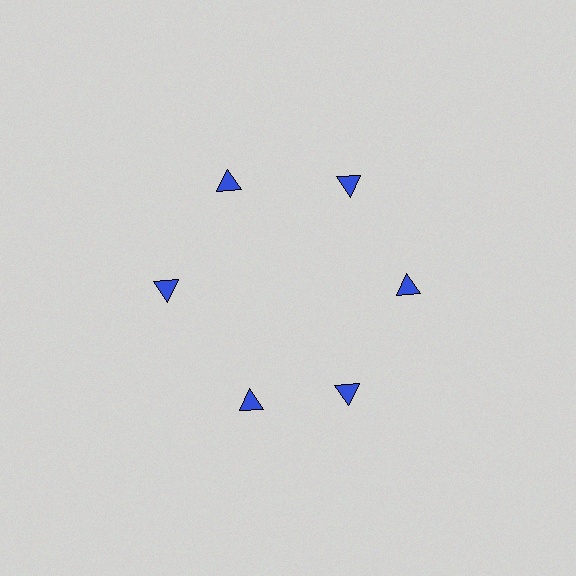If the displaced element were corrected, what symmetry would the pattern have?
It would have 6-fold rotational symmetry — the pattern would map onto itself every 60 degrees.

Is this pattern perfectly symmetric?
No. The 6 blue triangles are arranged in a ring, but one element near the 7 o'clock position is rotated out of alignment along the ring, breaking the 6-fold rotational symmetry.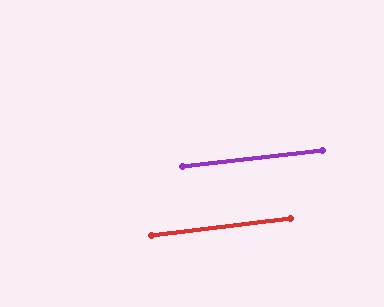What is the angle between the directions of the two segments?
Approximately 0 degrees.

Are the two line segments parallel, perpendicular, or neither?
Parallel — their directions differ by only 0.4°.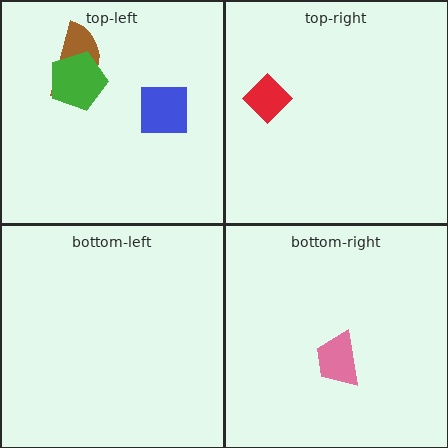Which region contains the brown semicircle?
The top-left region.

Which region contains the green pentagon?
The top-left region.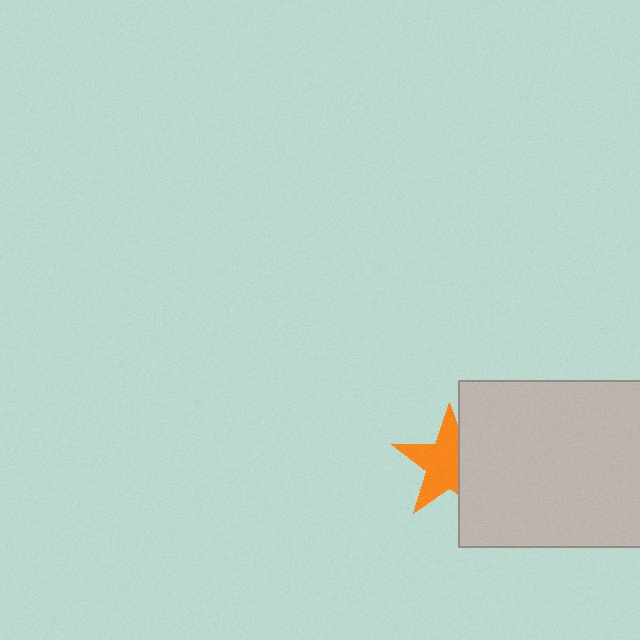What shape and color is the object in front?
The object in front is a light gray rectangle.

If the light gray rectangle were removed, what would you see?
You would see the complete orange star.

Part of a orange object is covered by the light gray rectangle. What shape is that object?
It is a star.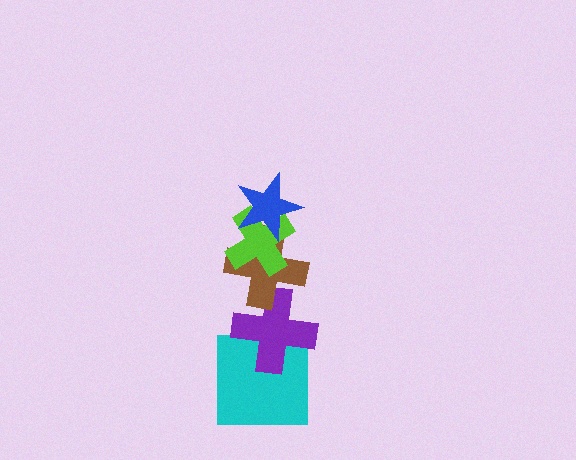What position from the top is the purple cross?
The purple cross is 4th from the top.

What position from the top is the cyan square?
The cyan square is 5th from the top.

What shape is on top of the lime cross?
The blue star is on top of the lime cross.